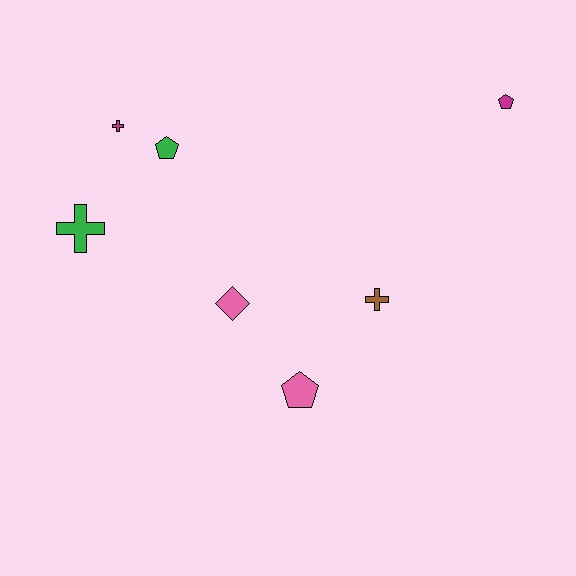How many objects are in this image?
There are 7 objects.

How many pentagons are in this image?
There are 3 pentagons.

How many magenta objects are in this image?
There are 2 magenta objects.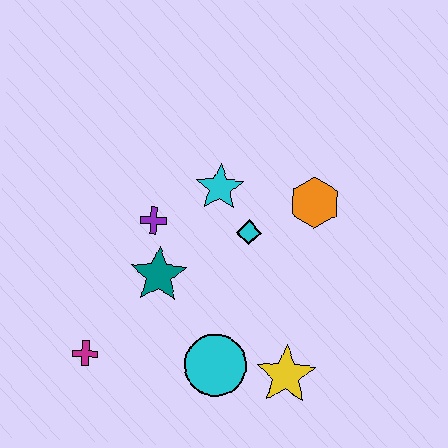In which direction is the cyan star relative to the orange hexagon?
The cyan star is to the left of the orange hexagon.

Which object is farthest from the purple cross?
The yellow star is farthest from the purple cross.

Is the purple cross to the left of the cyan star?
Yes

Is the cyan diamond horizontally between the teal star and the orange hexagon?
Yes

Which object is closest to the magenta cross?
The teal star is closest to the magenta cross.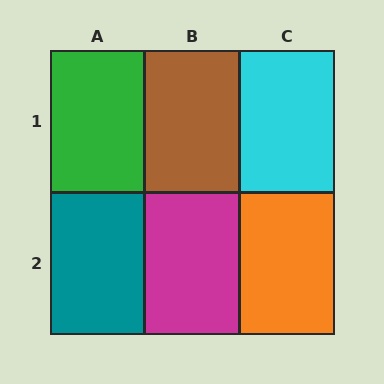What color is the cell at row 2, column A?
Teal.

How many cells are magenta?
1 cell is magenta.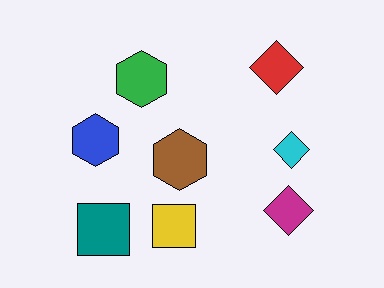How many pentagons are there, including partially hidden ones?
There are no pentagons.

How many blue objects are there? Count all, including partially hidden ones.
There is 1 blue object.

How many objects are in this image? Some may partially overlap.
There are 8 objects.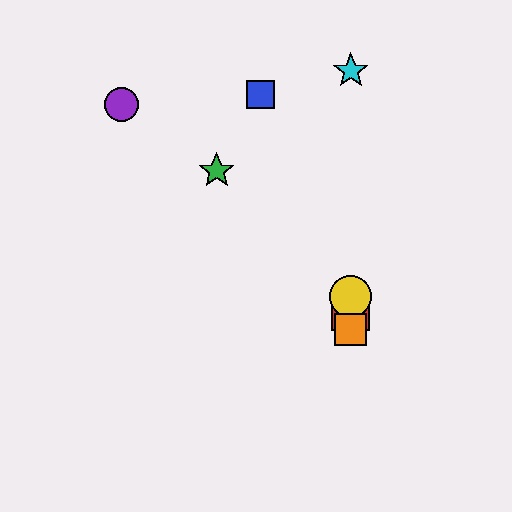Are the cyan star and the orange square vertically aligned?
Yes, both are at x≈351.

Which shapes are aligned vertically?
The red square, the yellow circle, the orange square, the cyan star are aligned vertically.